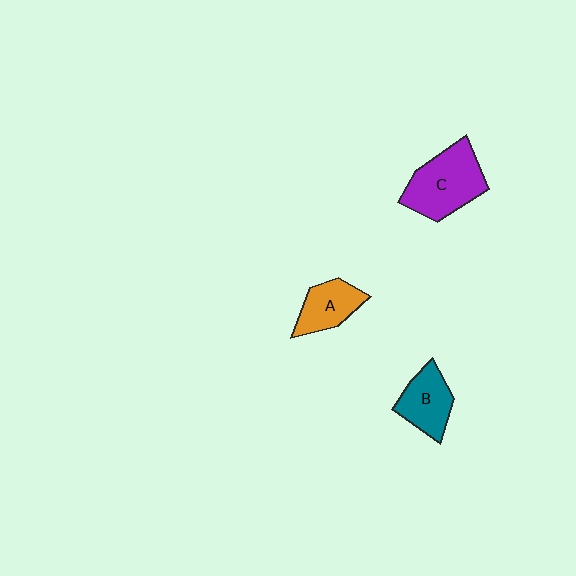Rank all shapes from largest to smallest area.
From largest to smallest: C (purple), B (teal), A (orange).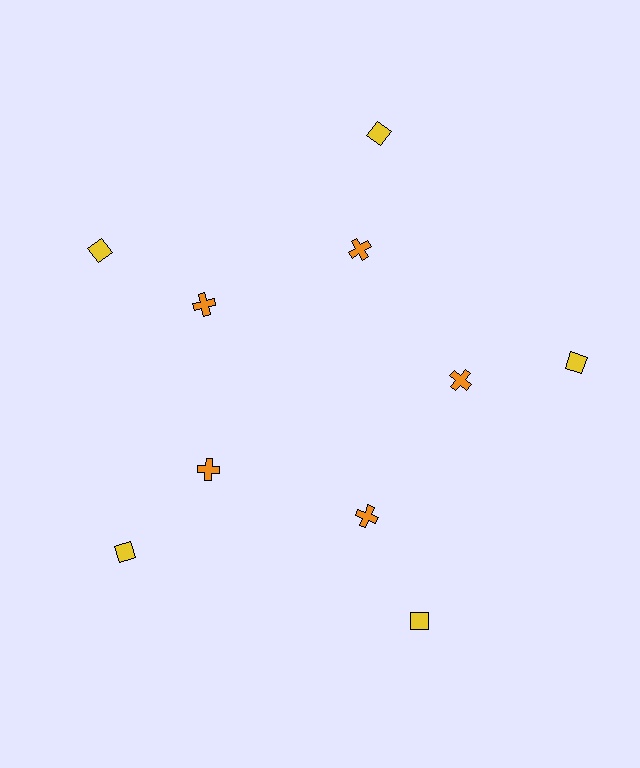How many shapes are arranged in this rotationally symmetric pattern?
There are 10 shapes, arranged in 5 groups of 2.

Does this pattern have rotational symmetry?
Yes, this pattern has 5-fold rotational symmetry. It looks the same after rotating 72 degrees around the center.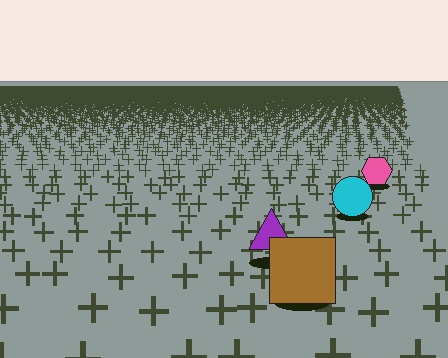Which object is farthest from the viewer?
The pink hexagon is farthest from the viewer. It appears smaller and the ground texture around it is denser.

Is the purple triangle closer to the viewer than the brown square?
No. The brown square is closer — you can tell from the texture gradient: the ground texture is coarser near it.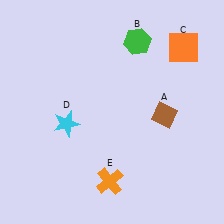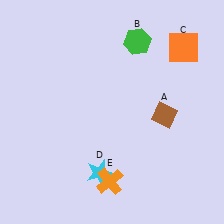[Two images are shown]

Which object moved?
The cyan star (D) moved down.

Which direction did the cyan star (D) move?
The cyan star (D) moved down.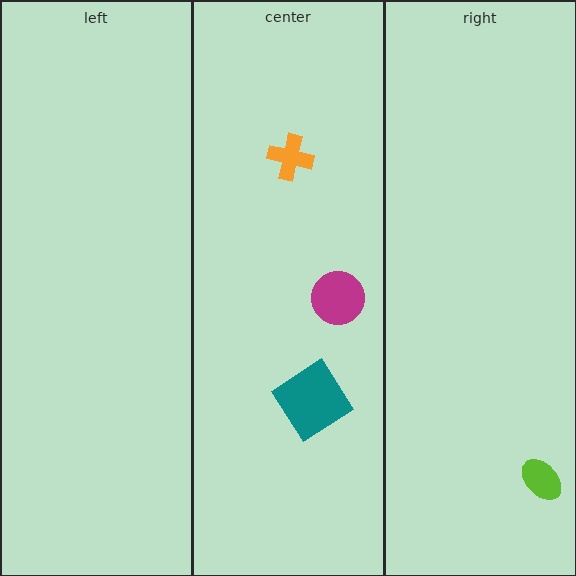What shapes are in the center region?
The teal diamond, the magenta circle, the orange cross.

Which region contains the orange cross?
The center region.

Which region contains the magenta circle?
The center region.